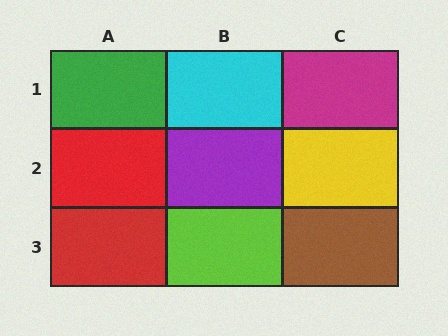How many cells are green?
1 cell is green.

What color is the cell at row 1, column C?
Magenta.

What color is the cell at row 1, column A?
Green.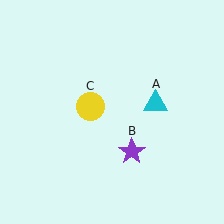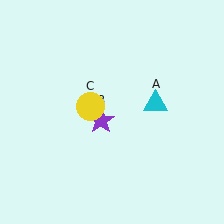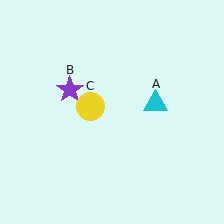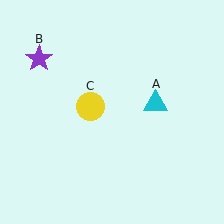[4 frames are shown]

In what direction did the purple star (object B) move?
The purple star (object B) moved up and to the left.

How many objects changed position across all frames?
1 object changed position: purple star (object B).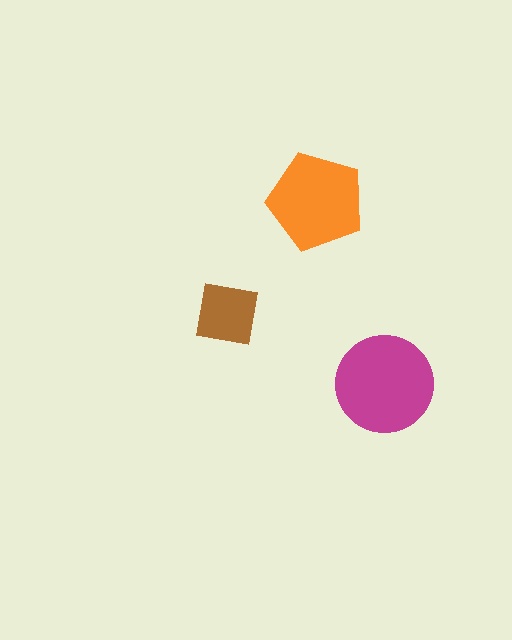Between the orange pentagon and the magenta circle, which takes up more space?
The magenta circle.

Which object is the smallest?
The brown square.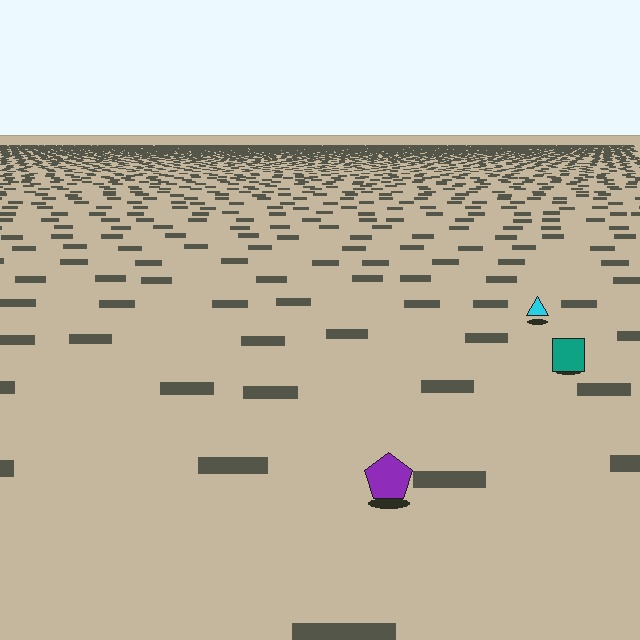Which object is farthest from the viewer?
The cyan triangle is farthest from the viewer. It appears smaller and the ground texture around it is denser.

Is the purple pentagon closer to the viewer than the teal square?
Yes. The purple pentagon is closer — you can tell from the texture gradient: the ground texture is coarser near it.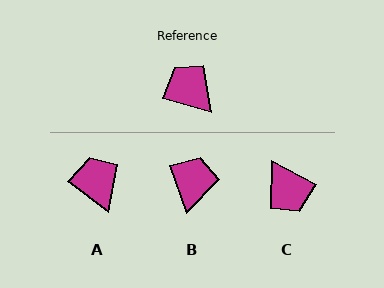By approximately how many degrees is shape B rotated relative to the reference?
Approximately 54 degrees clockwise.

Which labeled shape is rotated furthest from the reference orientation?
C, about 169 degrees away.